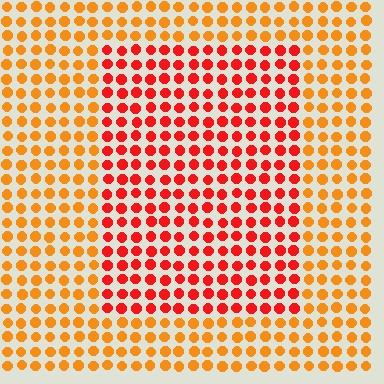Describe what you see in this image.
The image is filled with small orange elements in a uniform arrangement. A rectangle-shaped region is visible where the elements are tinted to a slightly different hue, forming a subtle color boundary.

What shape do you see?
I see a rectangle.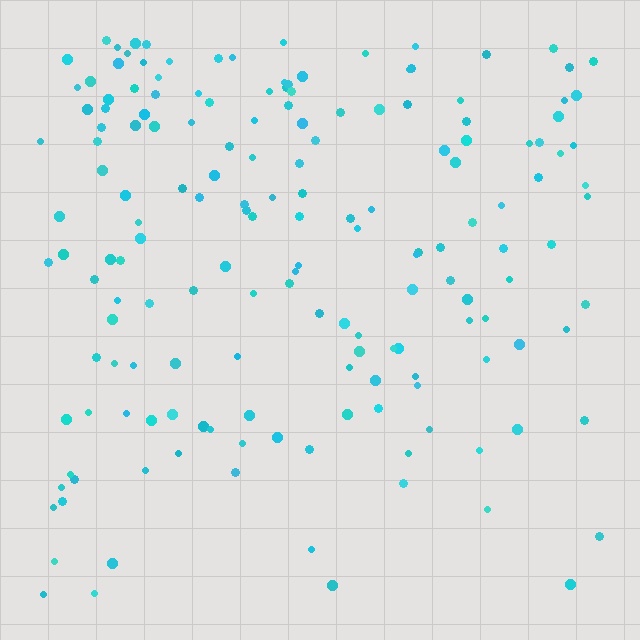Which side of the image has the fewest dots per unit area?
The bottom.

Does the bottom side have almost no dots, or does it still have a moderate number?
Still a moderate number, just noticeably fewer than the top.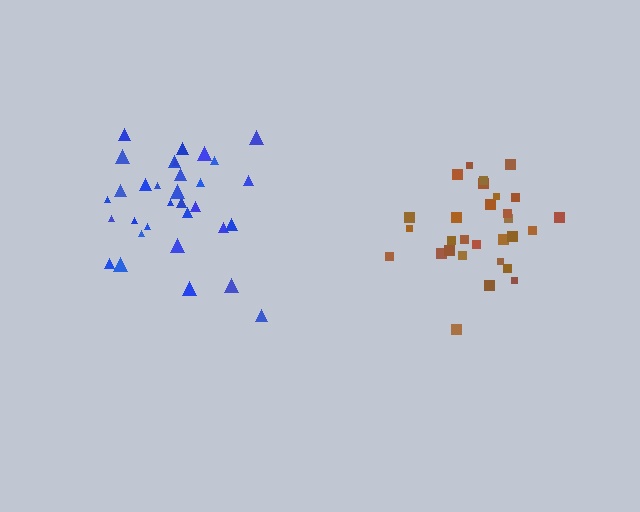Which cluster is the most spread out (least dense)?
Blue.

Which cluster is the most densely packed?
Brown.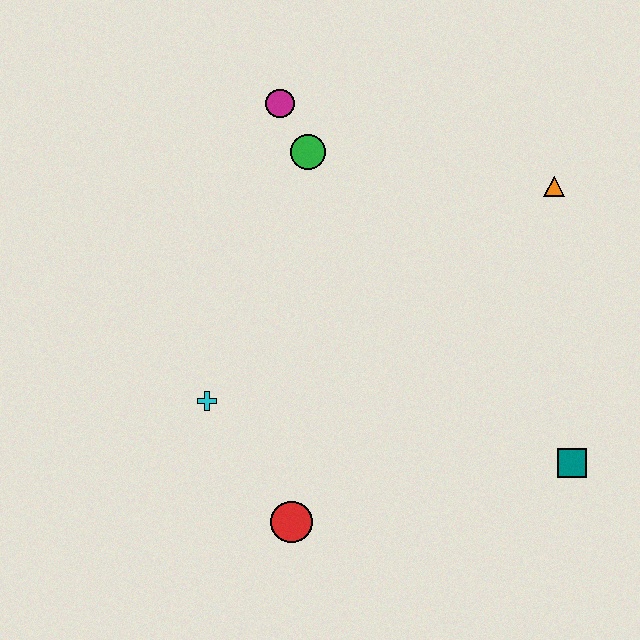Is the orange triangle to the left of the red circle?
No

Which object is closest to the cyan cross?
The red circle is closest to the cyan cross.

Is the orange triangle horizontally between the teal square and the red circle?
Yes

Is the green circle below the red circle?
No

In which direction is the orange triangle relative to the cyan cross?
The orange triangle is to the right of the cyan cross.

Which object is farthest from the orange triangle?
The red circle is farthest from the orange triangle.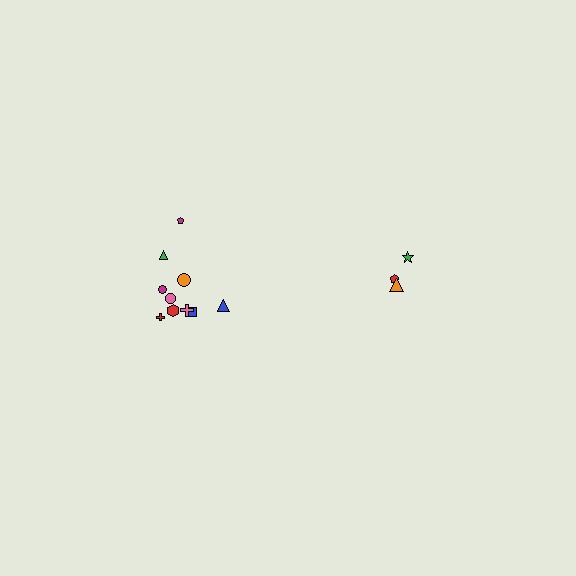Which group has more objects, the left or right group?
The left group.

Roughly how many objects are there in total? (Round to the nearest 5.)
Roughly 15 objects in total.